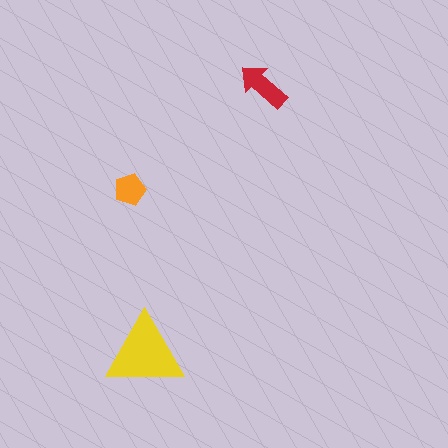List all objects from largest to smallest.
The yellow triangle, the red arrow, the orange pentagon.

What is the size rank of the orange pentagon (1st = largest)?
3rd.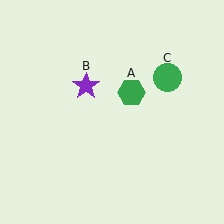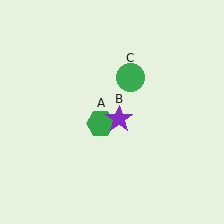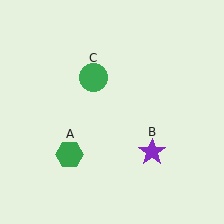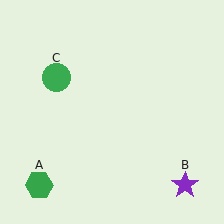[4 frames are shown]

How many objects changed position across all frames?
3 objects changed position: green hexagon (object A), purple star (object B), green circle (object C).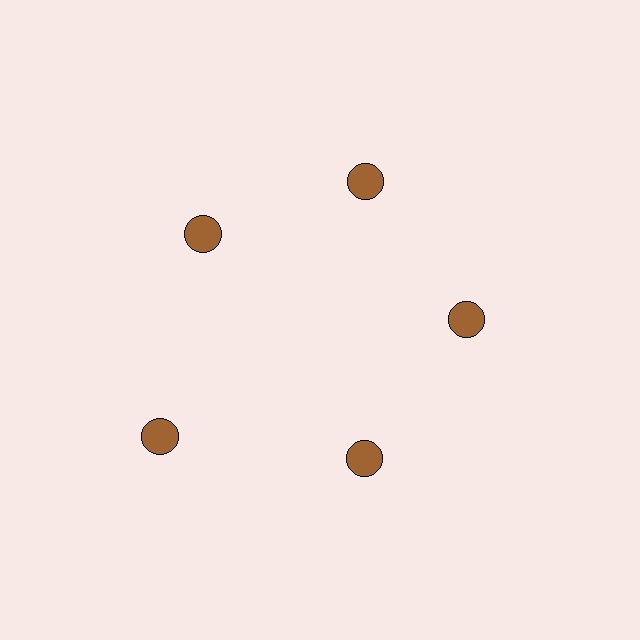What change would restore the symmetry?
The symmetry would be restored by moving it inward, back onto the ring so that all 5 circles sit at equal angles and equal distance from the center.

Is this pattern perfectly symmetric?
No. The 5 brown circles are arranged in a ring, but one element near the 8 o'clock position is pushed outward from the center, breaking the 5-fold rotational symmetry.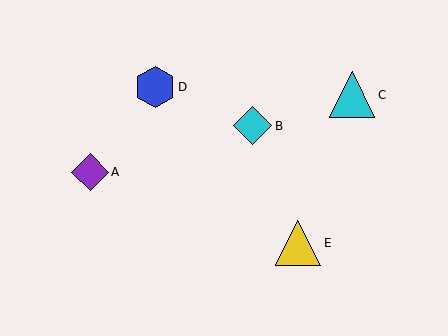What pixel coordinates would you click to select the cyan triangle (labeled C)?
Click at (352, 95) to select the cyan triangle C.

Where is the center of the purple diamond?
The center of the purple diamond is at (90, 172).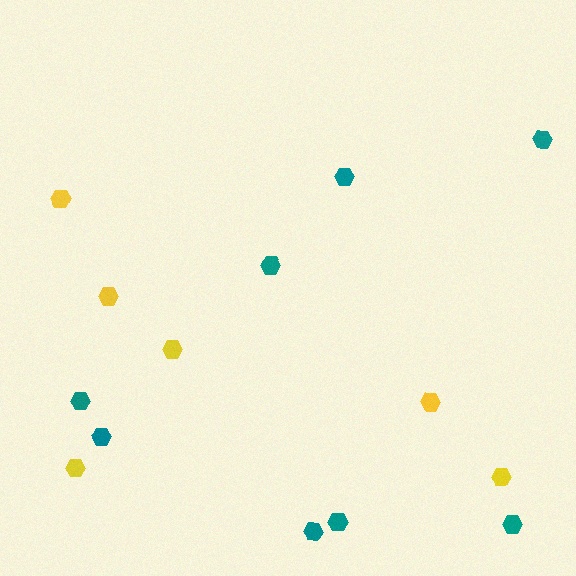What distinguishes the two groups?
There are 2 groups: one group of teal hexagons (8) and one group of yellow hexagons (6).